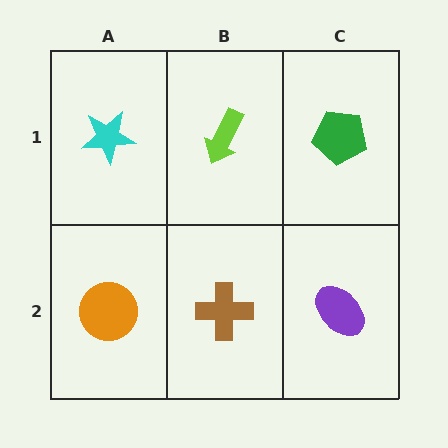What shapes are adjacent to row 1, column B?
A brown cross (row 2, column B), a cyan star (row 1, column A), a green pentagon (row 1, column C).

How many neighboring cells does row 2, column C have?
2.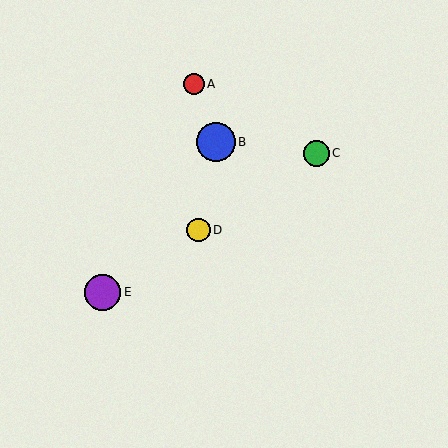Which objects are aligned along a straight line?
Objects C, D, E are aligned along a straight line.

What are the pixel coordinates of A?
Object A is at (194, 84).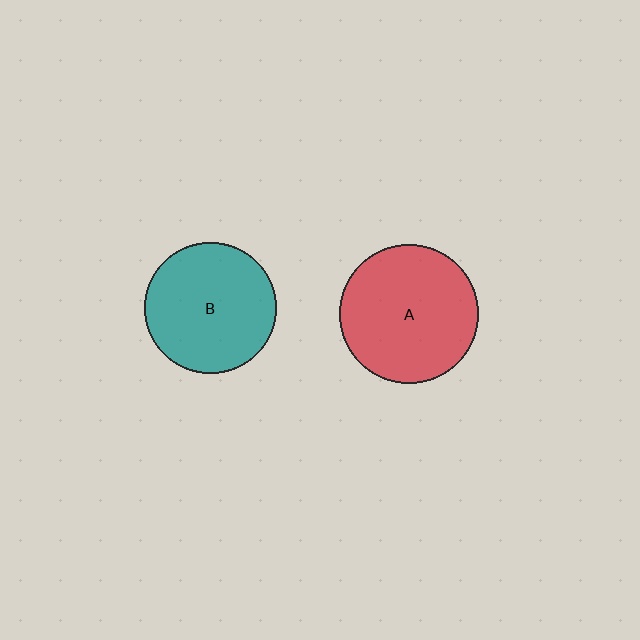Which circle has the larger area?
Circle A (red).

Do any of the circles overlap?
No, none of the circles overlap.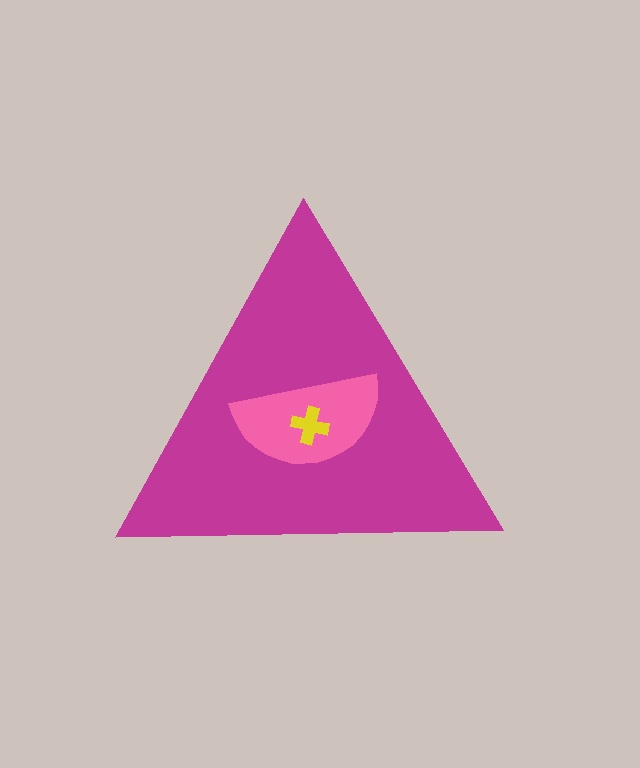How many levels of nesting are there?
3.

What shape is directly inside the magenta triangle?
The pink semicircle.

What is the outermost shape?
The magenta triangle.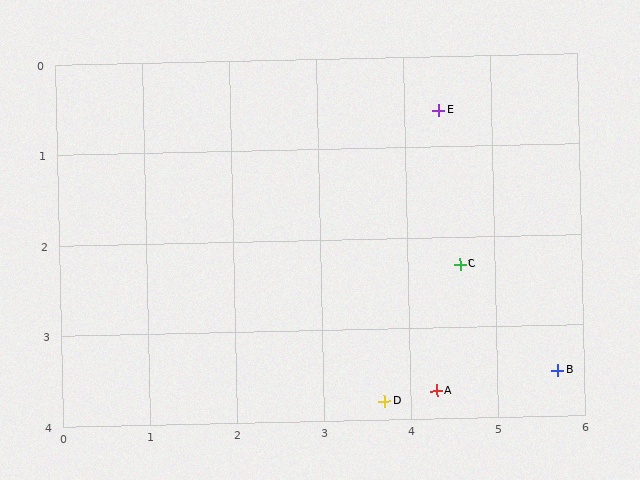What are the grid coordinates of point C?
Point C is at approximately (4.6, 2.3).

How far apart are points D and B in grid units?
Points D and B are about 2.0 grid units apart.